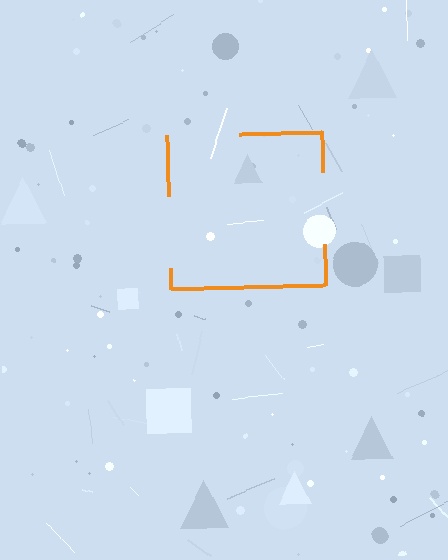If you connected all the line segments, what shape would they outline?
They would outline a square.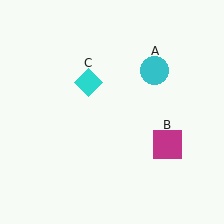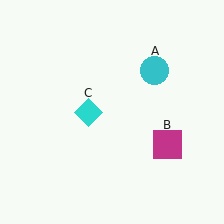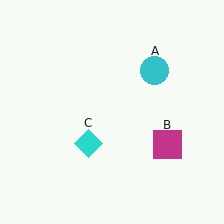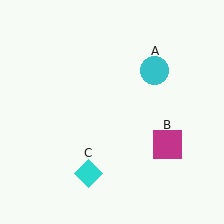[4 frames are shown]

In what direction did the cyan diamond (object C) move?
The cyan diamond (object C) moved down.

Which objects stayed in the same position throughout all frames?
Cyan circle (object A) and magenta square (object B) remained stationary.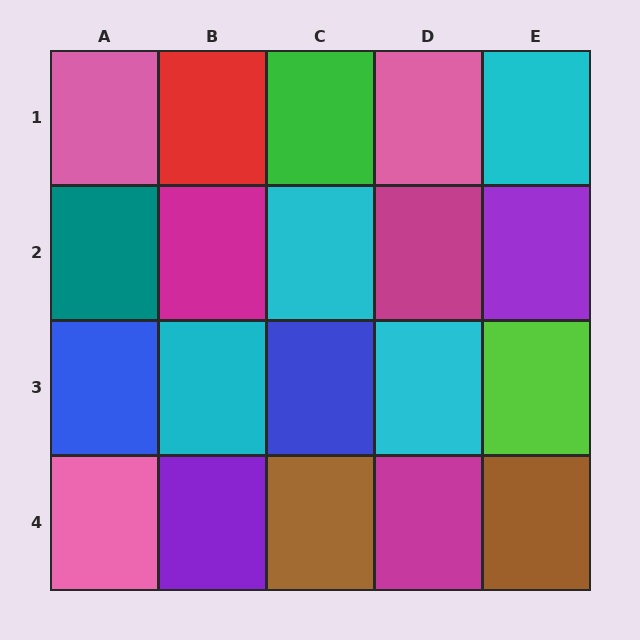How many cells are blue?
2 cells are blue.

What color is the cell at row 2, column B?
Magenta.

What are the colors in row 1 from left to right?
Pink, red, green, pink, cyan.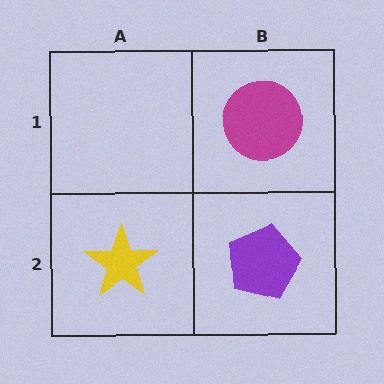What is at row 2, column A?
A yellow star.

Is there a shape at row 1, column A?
No, that cell is empty.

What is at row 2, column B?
A purple pentagon.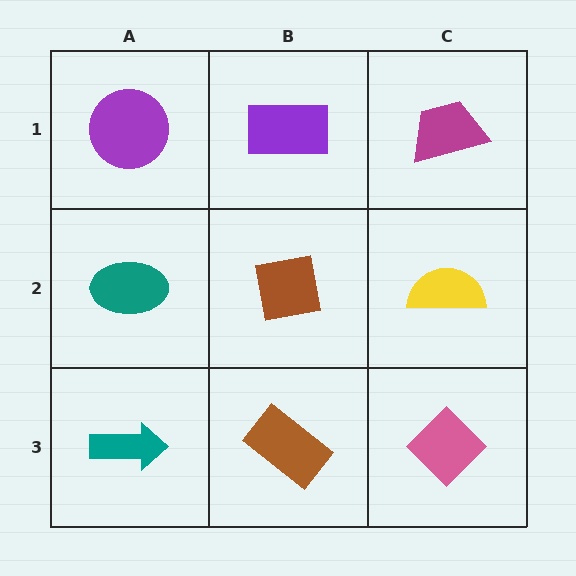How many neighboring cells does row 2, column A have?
3.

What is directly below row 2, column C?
A pink diamond.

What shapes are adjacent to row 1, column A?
A teal ellipse (row 2, column A), a purple rectangle (row 1, column B).